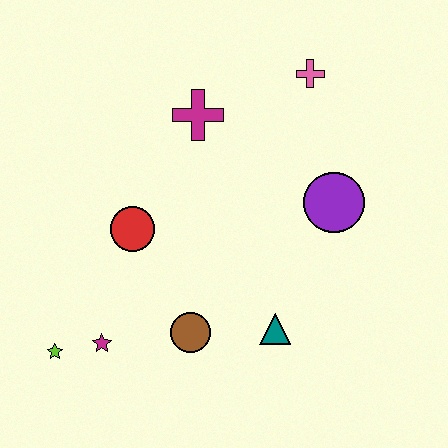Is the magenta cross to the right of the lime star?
Yes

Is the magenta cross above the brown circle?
Yes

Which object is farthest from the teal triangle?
The pink cross is farthest from the teal triangle.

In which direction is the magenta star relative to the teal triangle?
The magenta star is to the left of the teal triangle.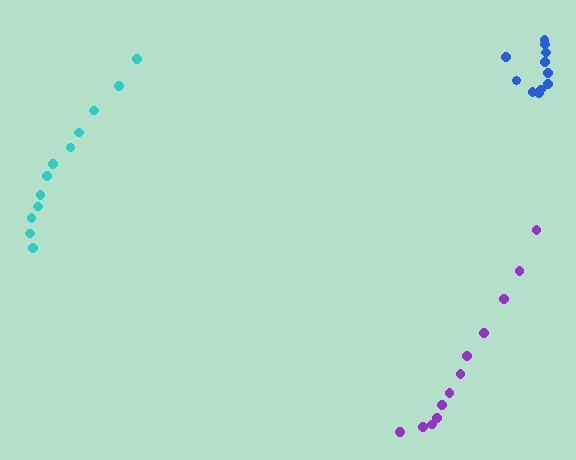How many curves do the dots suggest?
There are 3 distinct paths.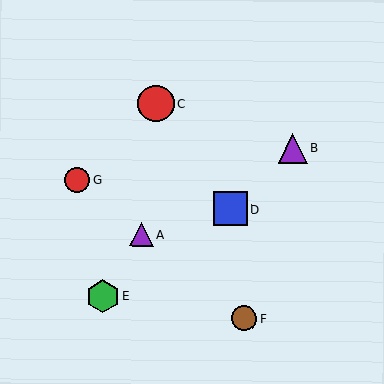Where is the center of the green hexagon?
The center of the green hexagon is at (103, 297).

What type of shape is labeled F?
Shape F is a brown circle.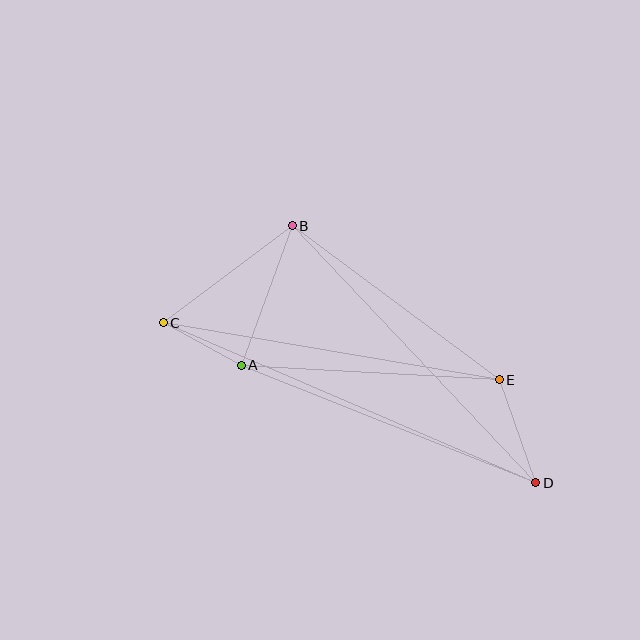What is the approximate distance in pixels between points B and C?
The distance between B and C is approximately 162 pixels.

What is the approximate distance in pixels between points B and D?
The distance between B and D is approximately 354 pixels.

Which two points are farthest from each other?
Points C and D are farthest from each other.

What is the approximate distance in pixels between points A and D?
The distance between A and D is approximately 317 pixels.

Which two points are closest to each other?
Points A and C are closest to each other.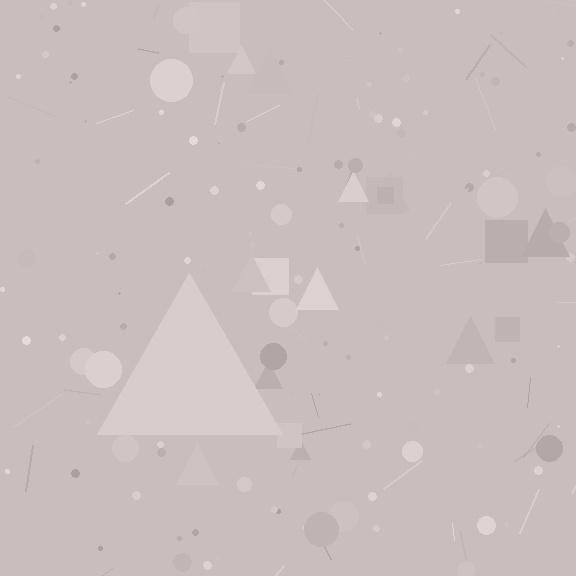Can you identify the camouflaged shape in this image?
The camouflaged shape is a triangle.